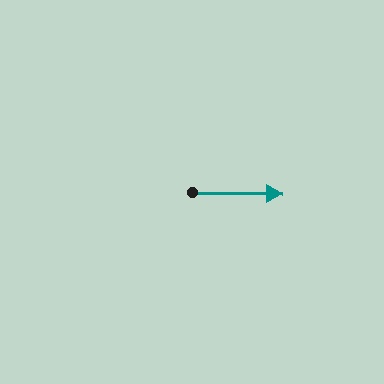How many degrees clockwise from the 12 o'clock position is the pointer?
Approximately 91 degrees.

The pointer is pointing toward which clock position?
Roughly 3 o'clock.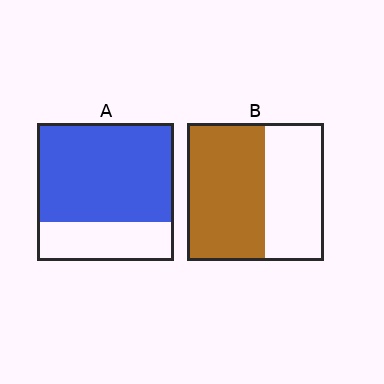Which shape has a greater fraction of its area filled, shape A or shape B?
Shape A.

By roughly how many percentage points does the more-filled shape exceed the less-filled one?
By roughly 15 percentage points (A over B).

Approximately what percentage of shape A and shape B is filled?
A is approximately 70% and B is approximately 55%.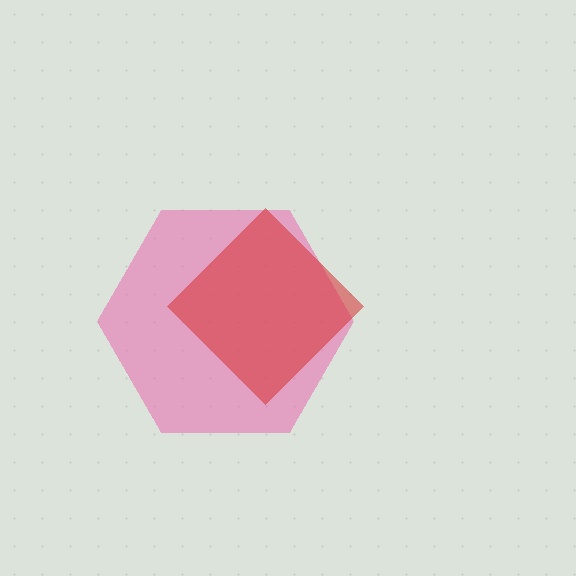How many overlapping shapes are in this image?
There are 2 overlapping shapes in the image.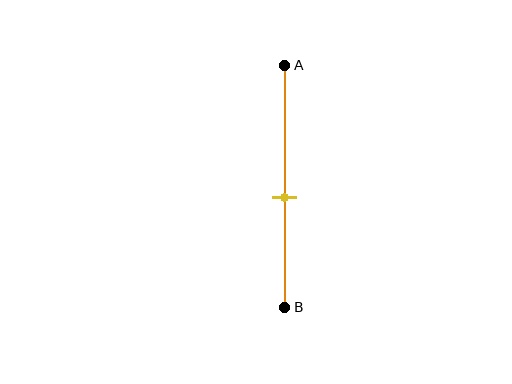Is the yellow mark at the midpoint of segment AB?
No, the mark is at about 55% from A, not at the 50% midpoint.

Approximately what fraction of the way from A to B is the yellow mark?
The yellow mark is approximately 55% of the way from A to B.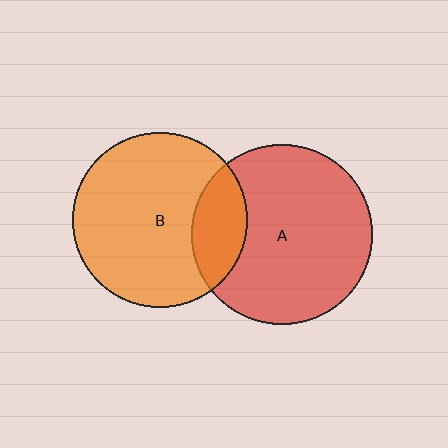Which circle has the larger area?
Circle A (red).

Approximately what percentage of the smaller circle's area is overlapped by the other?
Approximately 20%.